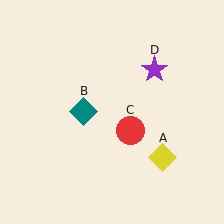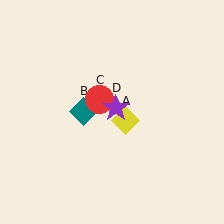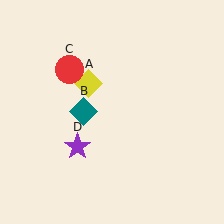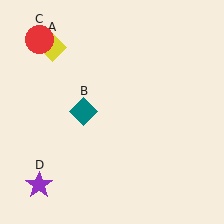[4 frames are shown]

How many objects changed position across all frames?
3 objects changed position: yellow diamond (object A), red circle (object C), purple star (object D).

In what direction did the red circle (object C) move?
The red circle (object C) moved up and to the left.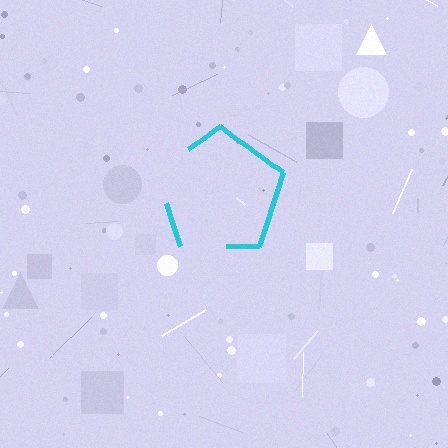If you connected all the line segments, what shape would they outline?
They would outline a pentagon.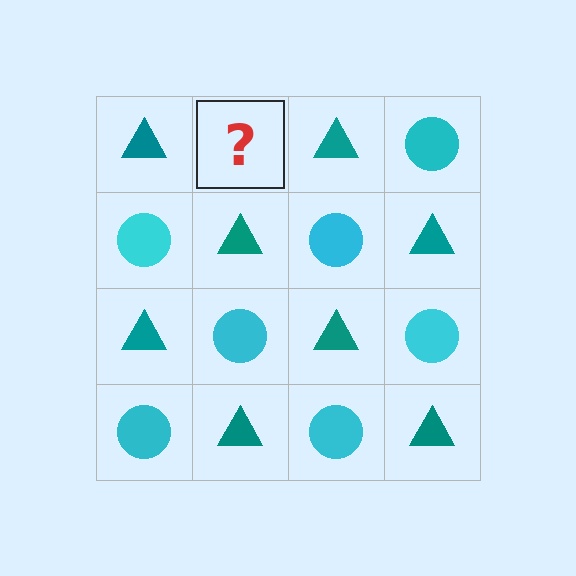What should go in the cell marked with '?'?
The missing cell should contain a cyan circle.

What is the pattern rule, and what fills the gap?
The rule is that it alternates teal triangle and cyan circle in a checkerboard pattern. The gap should be filled with a cyan circle.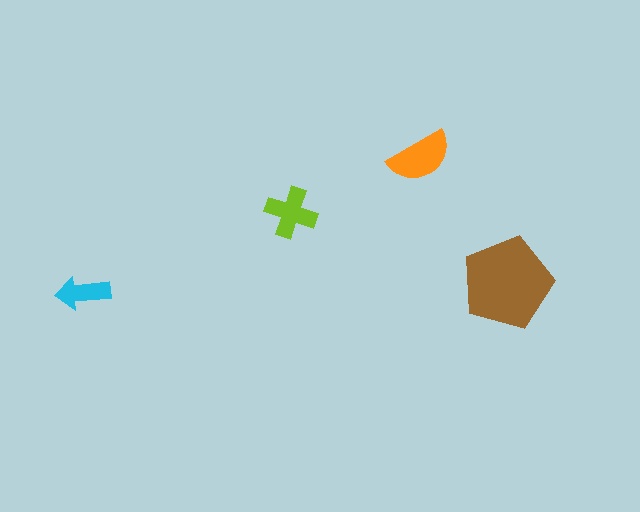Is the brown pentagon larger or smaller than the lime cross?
Larger.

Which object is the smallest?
The cyan arrow.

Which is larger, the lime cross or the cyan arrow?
The lime cross.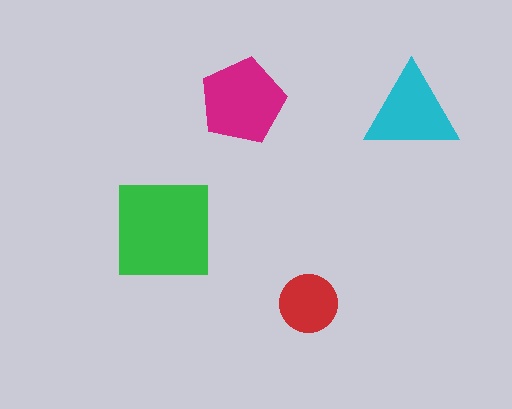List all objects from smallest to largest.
The red circle, the cyan triangle, the magenta pentagon, the green square.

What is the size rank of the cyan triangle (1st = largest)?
3rd.